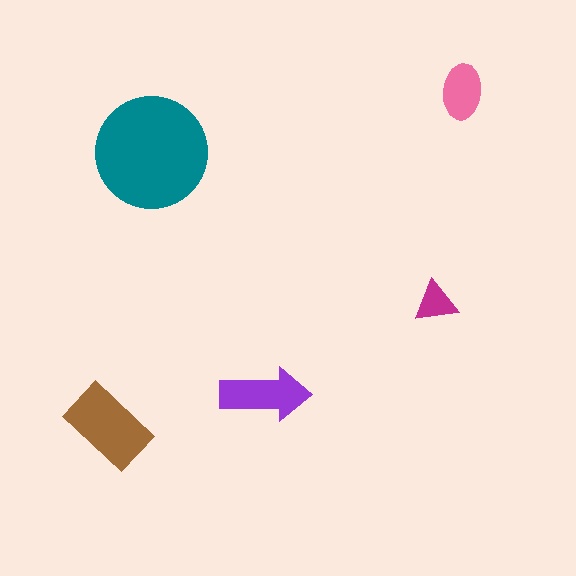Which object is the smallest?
The magenta triangle.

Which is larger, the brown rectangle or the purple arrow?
The brown rectangle.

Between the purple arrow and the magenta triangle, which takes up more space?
The purple arrow.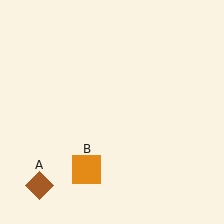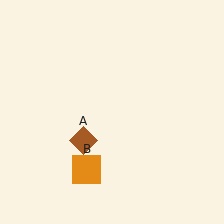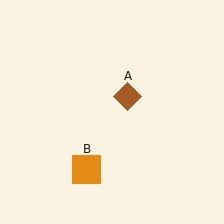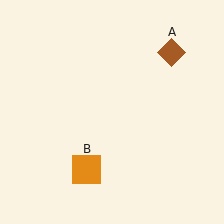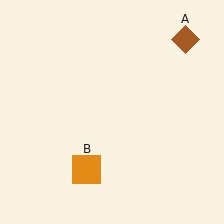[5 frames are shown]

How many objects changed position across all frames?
1 object changed position: brown diamond (object A).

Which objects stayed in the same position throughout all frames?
Orange square (object B) remained stationary.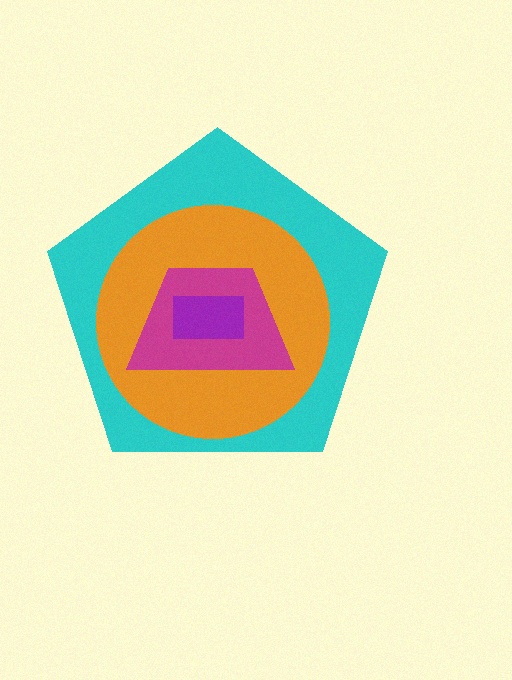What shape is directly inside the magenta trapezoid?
The purple rectangle.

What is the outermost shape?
The cyan pentagon.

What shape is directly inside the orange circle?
The magenta trapezoid.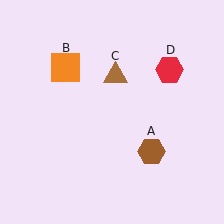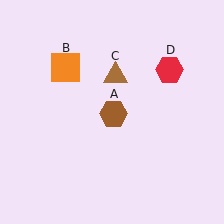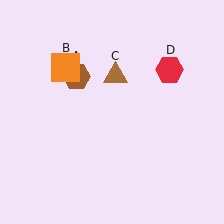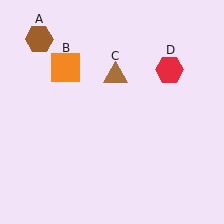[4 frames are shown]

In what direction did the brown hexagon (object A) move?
The brown hexagon (object A) moved up and to the left.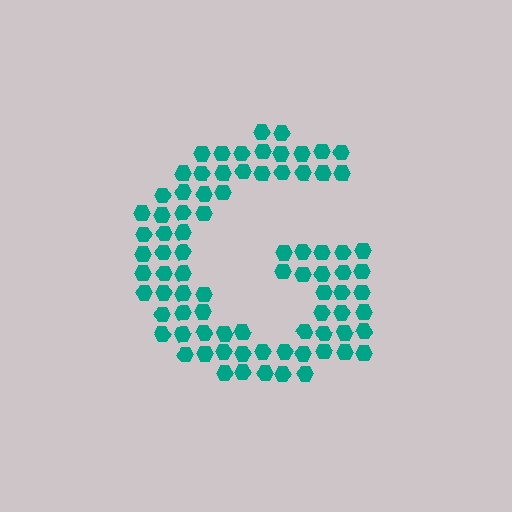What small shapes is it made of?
It is made of small hexagons.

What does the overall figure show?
The overall figure shows the letter G.